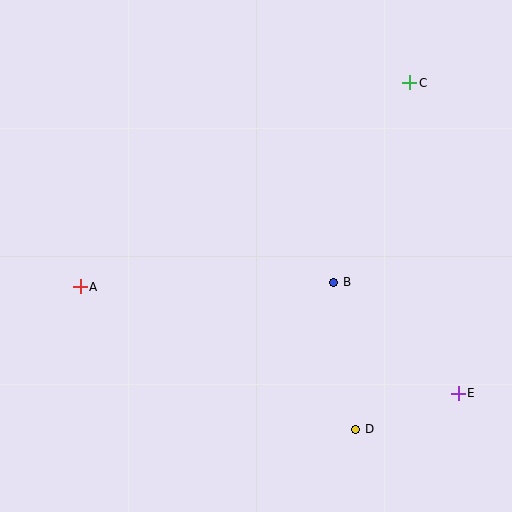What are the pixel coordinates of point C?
Point C is at (410, 83).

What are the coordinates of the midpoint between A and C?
The midpoint between A and C is at (245, 185).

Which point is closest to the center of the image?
Point B at (334, 282) is closest to the center.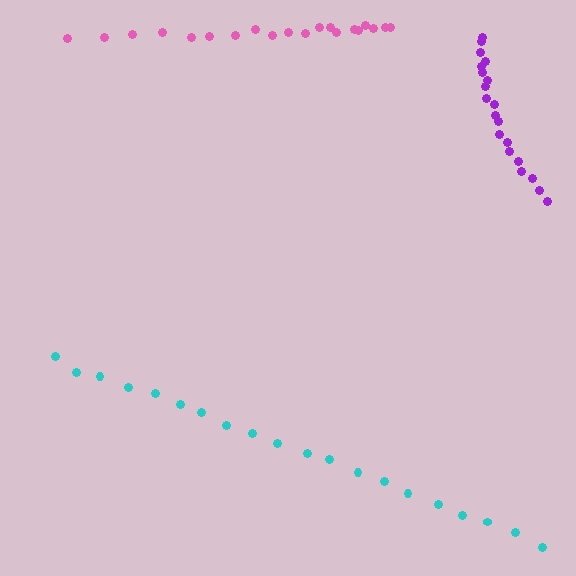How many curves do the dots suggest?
There are 3 distinct paths.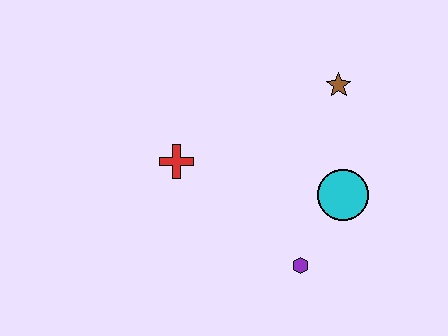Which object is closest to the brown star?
The cyan circle is closest to the brown star.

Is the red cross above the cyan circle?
Yes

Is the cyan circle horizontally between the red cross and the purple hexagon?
No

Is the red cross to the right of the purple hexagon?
No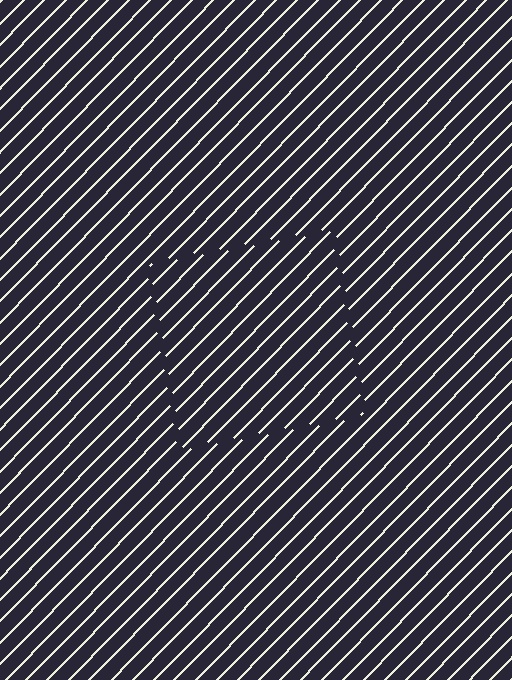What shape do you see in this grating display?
An illusory square. The interior of the shape contains the same grating, shifted by half a period — the contour is defined by the phase discontinuity where line-ends from the inner and outer gratings abut.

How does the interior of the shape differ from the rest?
The interior of the shape contains the same grating, shifted by half a period — the contour is defined by the phase discontinuity where line-ends from the inner and outer gratings abut.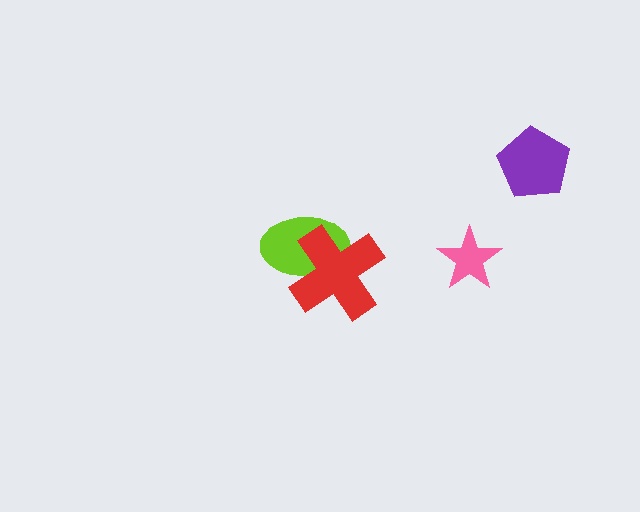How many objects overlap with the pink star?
0 objects overlap with the pink star.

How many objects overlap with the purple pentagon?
0 objects overlap with the purple pentagon.